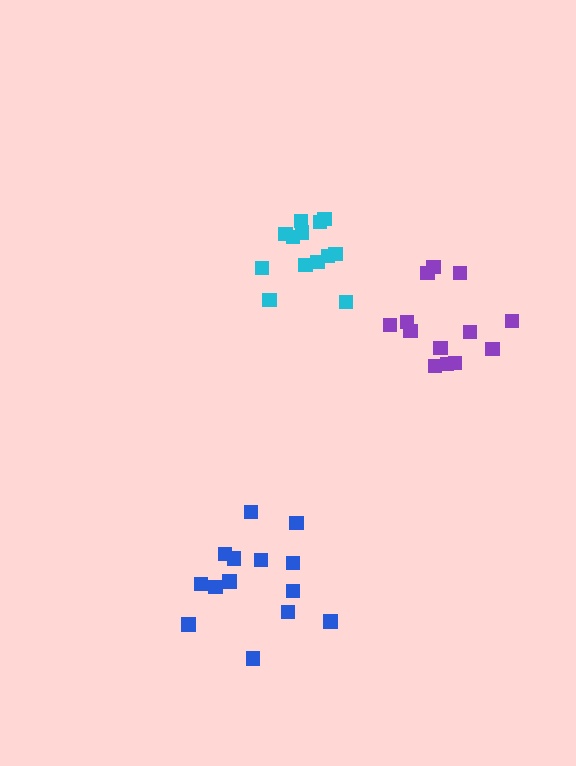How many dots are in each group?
Group 1: 13 dots, Group 2: 13 dots, Group 3: 14 dots (40 total).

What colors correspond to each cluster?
The clusters are colored: cyan, purple, blue.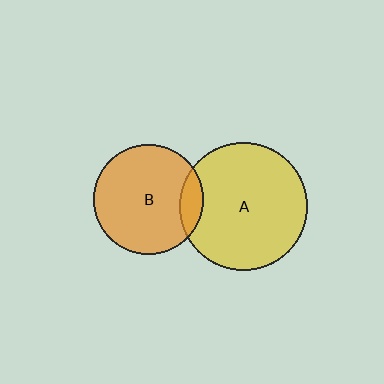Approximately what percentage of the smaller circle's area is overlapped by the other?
Approximately 10%.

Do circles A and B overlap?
Yes.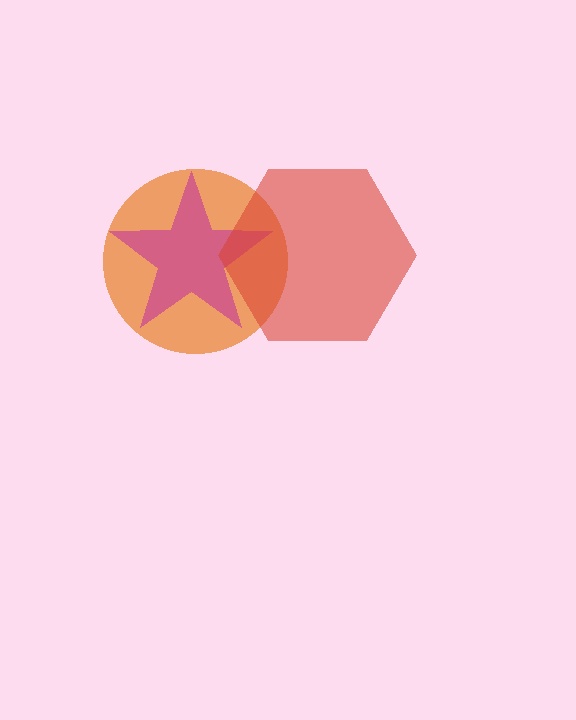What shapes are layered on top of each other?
The layered shapes are: an orange circle, a magenta star, a red hexagon.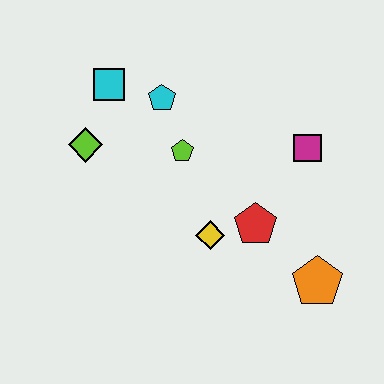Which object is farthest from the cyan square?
The orange pentagon is farthest from the cyan square.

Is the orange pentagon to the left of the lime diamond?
No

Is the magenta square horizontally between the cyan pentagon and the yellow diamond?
No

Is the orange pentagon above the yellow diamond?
No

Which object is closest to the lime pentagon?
The cyan pentagon is closest to the lime pentagon.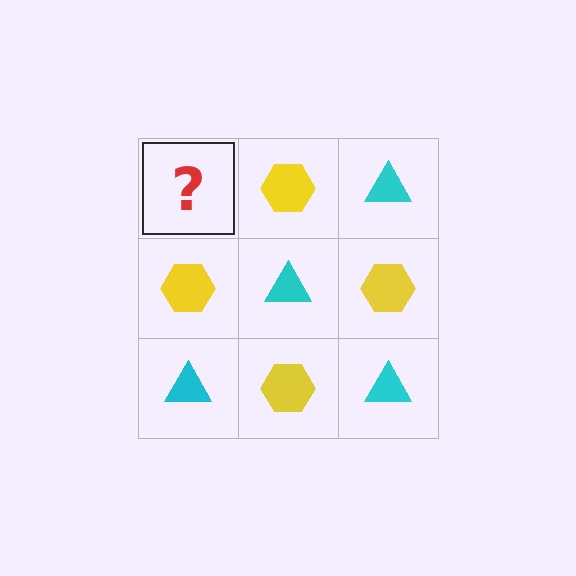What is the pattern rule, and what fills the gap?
The rule is that it alternates cyan triangle and yellow hexagon in a checkerboard pattern. The gap should be filled with a cyan triangle.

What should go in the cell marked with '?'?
The missing cell should contain a cyan triangle.